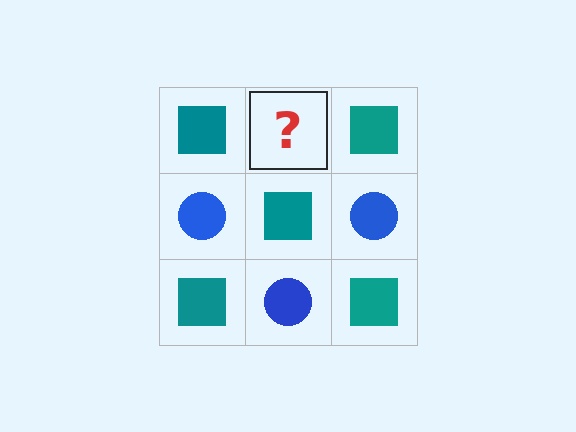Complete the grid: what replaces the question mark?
The question mark should be replaced with a blue circle.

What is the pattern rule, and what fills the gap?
The rule is that it alternates teal square and blue circle in a checkerboard pattern. The gap should be filled with a blue circle.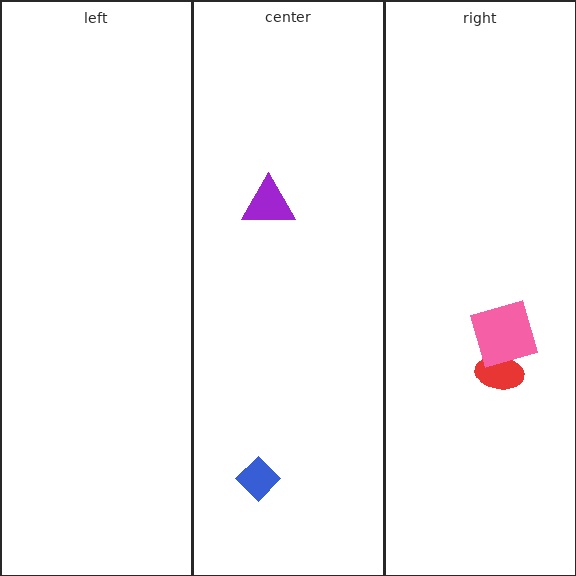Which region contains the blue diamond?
The center region.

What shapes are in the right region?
The red ellipse, the pink square.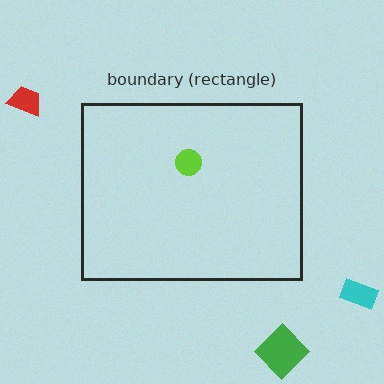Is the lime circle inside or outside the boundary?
Inside.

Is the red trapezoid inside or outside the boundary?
Outside.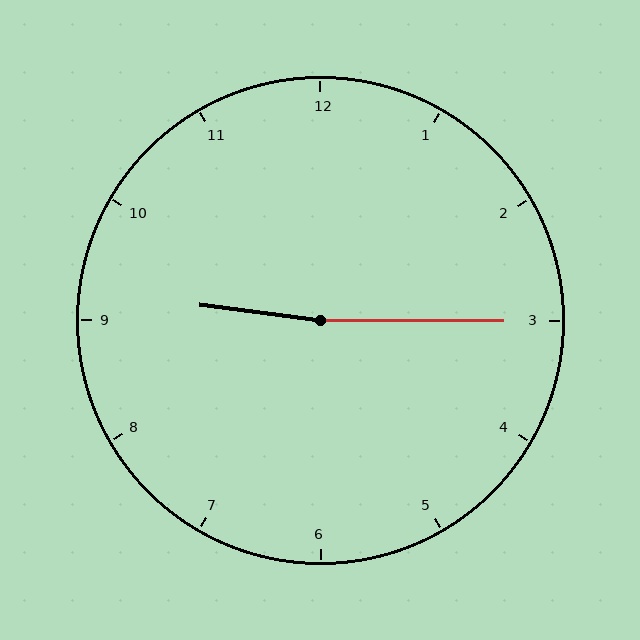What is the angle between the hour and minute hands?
Approximately 172 degrees.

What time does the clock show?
9:15.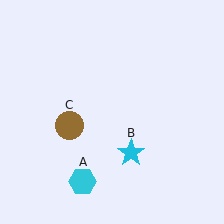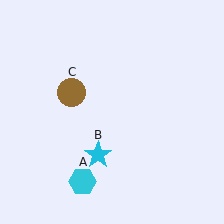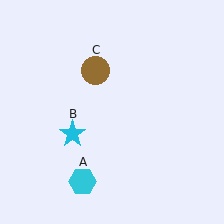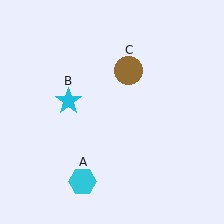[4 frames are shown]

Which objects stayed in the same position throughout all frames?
Cyan hexagon (object A) remained stationary.